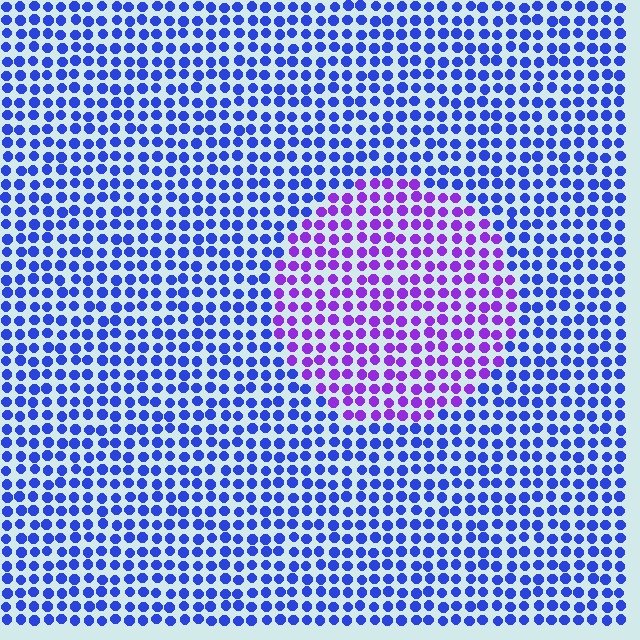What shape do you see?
I see a circle.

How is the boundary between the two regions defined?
The boundary is defined purely by a slight shift in hue (about 44 degrees). Spacing, size, and orientation are identical on both sides.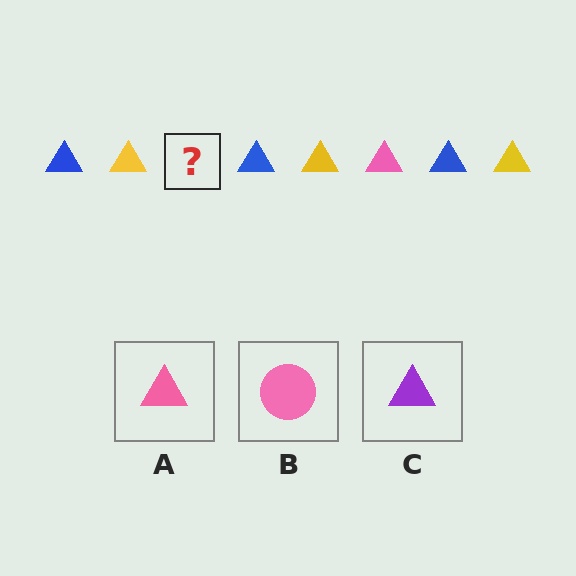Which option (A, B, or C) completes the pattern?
A.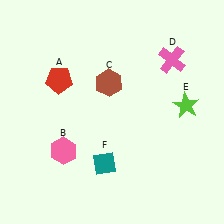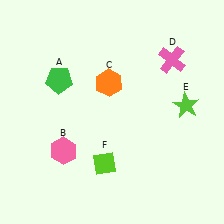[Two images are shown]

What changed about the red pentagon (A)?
In Image 1, A is red. In Image 2, it changed to green.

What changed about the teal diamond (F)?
In Image 1, F is teal. In Image 2, it changed to lime.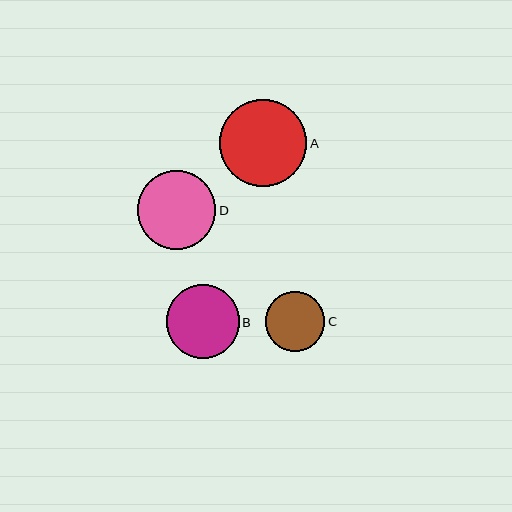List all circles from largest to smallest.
From largest to smallest: A, D, B, C.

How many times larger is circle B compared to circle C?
Circle B is approximately 1.2 times the size of circle C.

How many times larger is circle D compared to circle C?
Circle D is approximately 1.3 times the size of circle C.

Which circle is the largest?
Circle A is the largest with a size of approximately 87 pixels.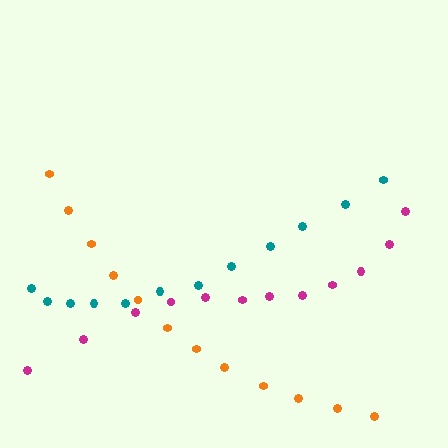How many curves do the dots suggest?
There are 3 distinct paths.